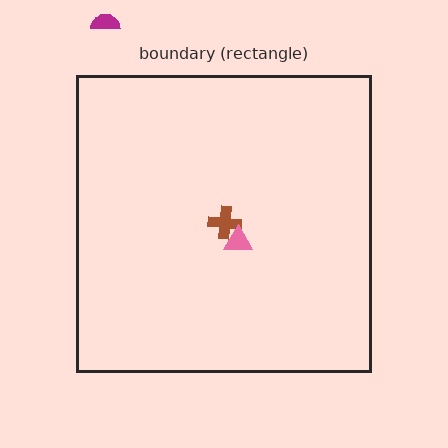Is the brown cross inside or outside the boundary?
Inside.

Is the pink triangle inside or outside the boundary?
Inside.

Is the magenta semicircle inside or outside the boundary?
Outside.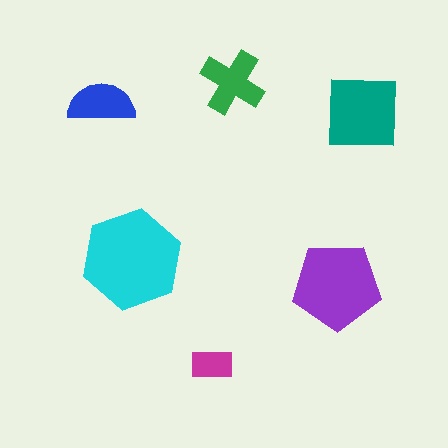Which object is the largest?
The cyan hexagon.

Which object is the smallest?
The magenta rectangle.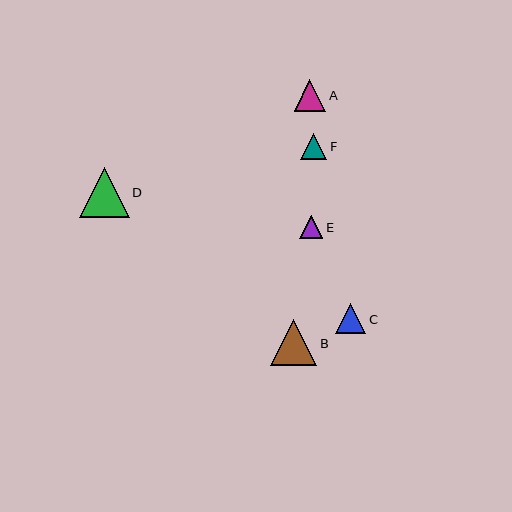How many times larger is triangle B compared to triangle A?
Triangle B is approximately 1.5 times the size of triangle A.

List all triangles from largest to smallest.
From largest to smallest: D, B, A, C, F, E.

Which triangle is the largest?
Triangle D is the largest with a size of approximately 50 pixels.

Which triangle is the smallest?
Triangle E is the smallest with a size of approximately 23 pixels.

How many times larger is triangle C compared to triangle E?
Triangle C is approximately 1.3 times the size of triangle E.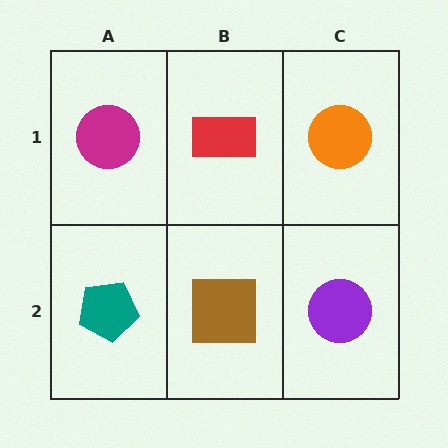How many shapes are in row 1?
3 shapes.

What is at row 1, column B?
A red rectangle.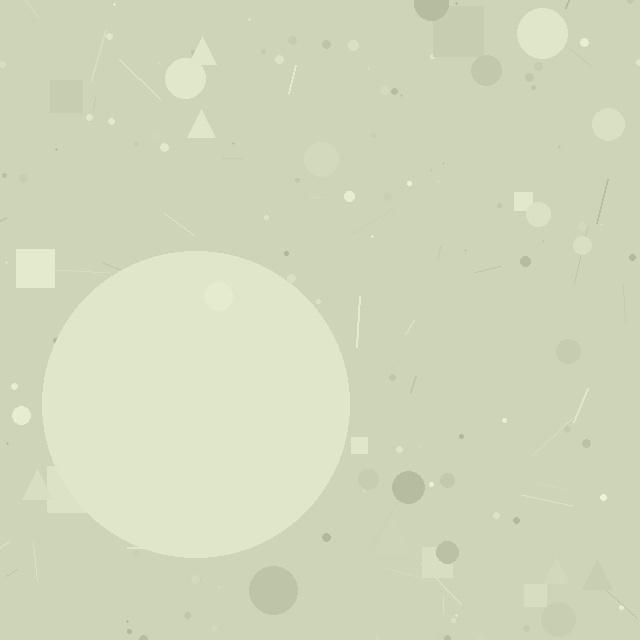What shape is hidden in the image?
A circle is hidden in the image.